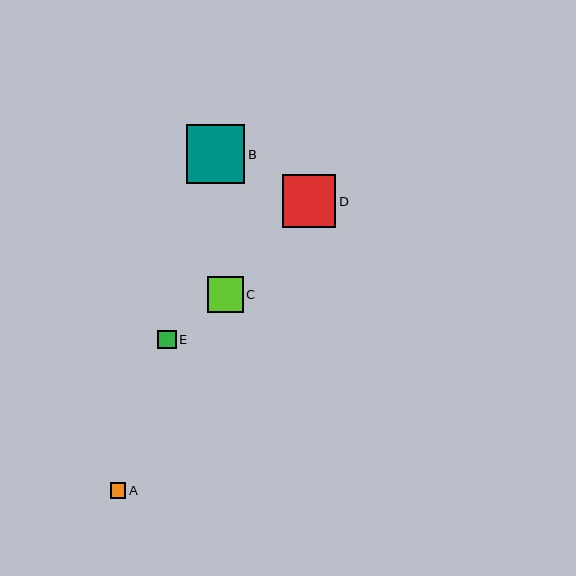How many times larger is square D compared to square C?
Square D is approximately 1.5 times the size of square C.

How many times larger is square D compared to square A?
Square D is approximately 3.4 times the size of square A.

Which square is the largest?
Square B is the largest with a size of approximately 59 pixels.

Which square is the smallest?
Square A is the smallest with a size of approximately 16 pixels.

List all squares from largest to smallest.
From largest to smallest: B, D, C, E, A.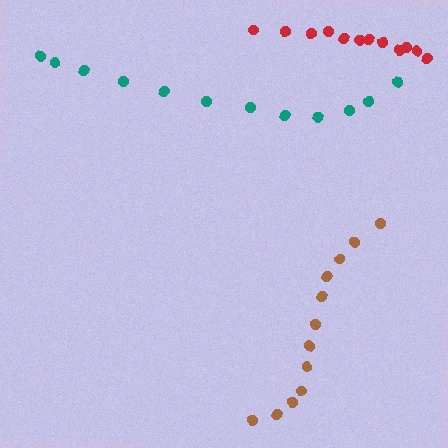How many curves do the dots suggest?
There are 3 distinct paths.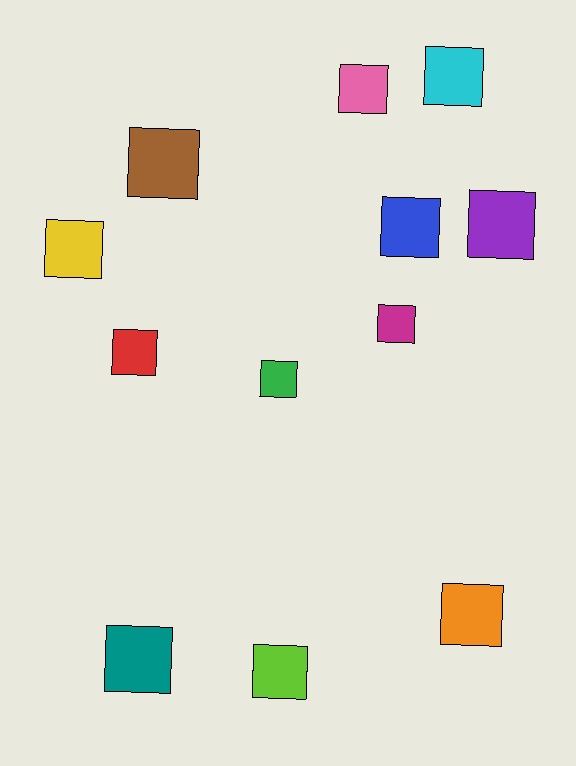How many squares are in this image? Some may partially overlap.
There are 12 squares.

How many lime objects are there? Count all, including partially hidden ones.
There is 1 lime object.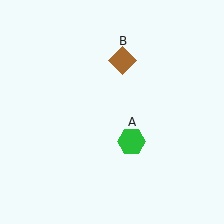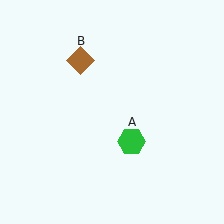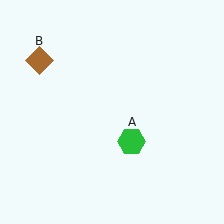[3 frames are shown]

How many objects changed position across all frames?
1 object changed position: brown diamond (object B).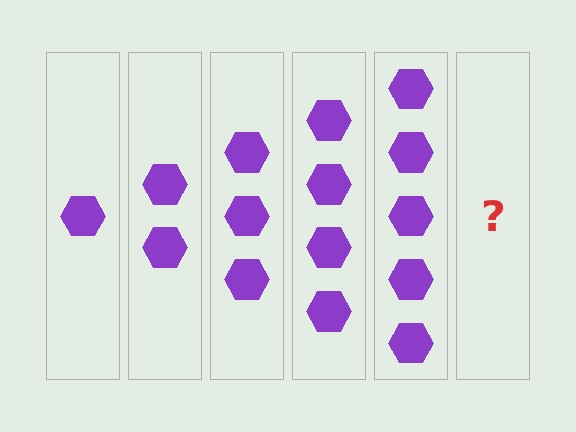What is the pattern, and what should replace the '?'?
The pattern is that each step adds one more hexagon. The '?' should be 6 hexagons.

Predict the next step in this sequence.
The next step is 6 hexagons.